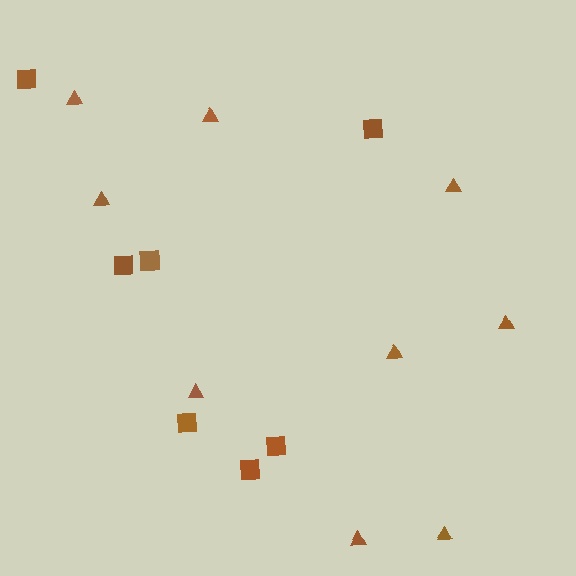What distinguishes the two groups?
There are 2 groups: one group of squares (7) and one group of triangles (9).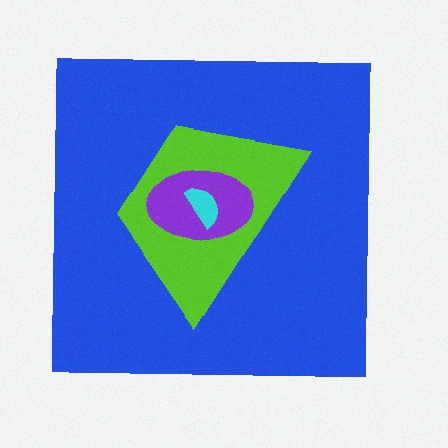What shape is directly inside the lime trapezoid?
The purple ellipse.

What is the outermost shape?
The blue square.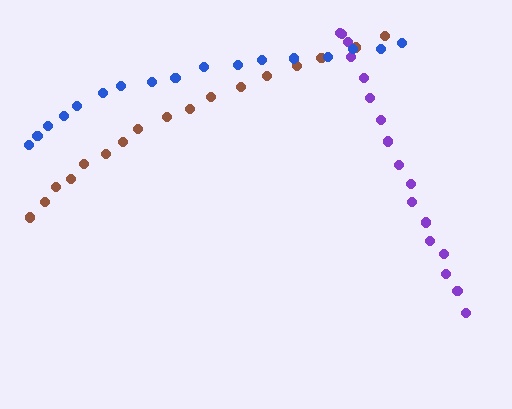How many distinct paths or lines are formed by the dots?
There are 3 distinct paths.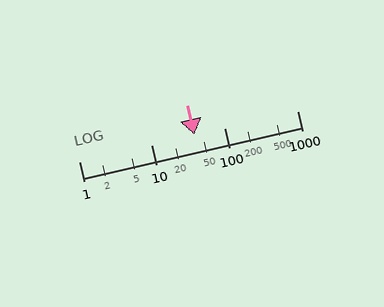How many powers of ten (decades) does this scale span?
The scale spans 3 decades, from 1 to 1000.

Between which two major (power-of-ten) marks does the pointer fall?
The pointer is between 10 and 100.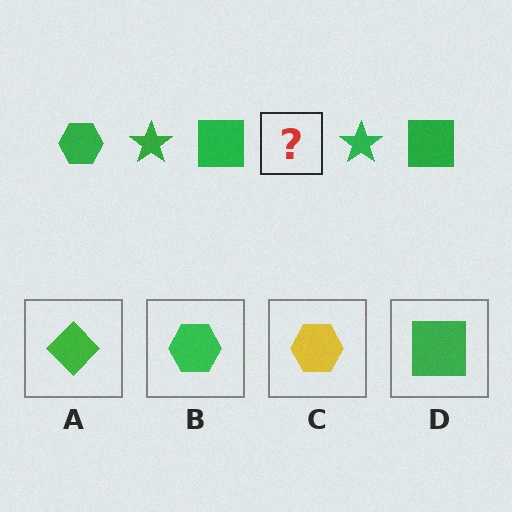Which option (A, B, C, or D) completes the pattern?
B.